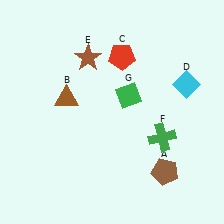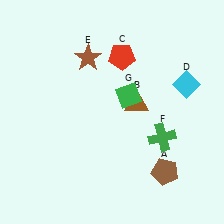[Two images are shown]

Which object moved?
The brown triangle (B) moved right.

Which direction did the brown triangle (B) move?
The brown triangle (B) moved right.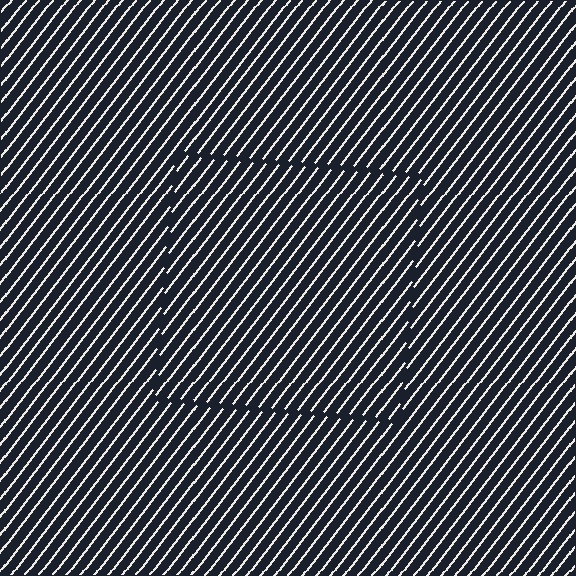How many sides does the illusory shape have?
4 sides — the line-ends trace a square.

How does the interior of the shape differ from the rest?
The interior of the shape contains the same grating, shifted by half a period — the contour is defined by the phase discontinuity where line-ends from the inner and outer gratings abut.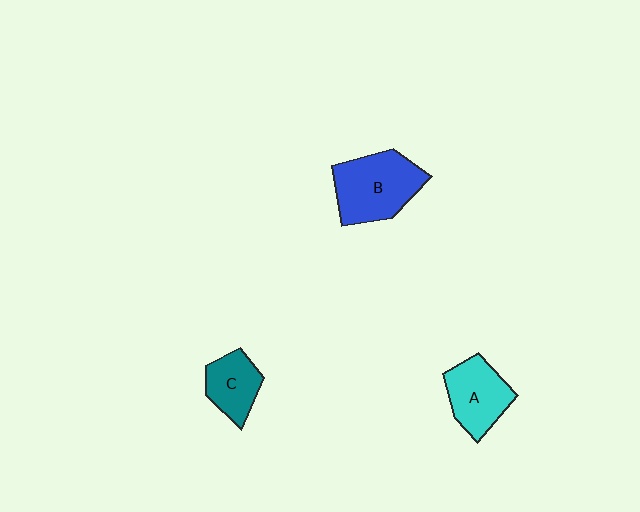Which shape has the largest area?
Shape B (blue).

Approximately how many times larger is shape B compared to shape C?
Approximately 1.7 times.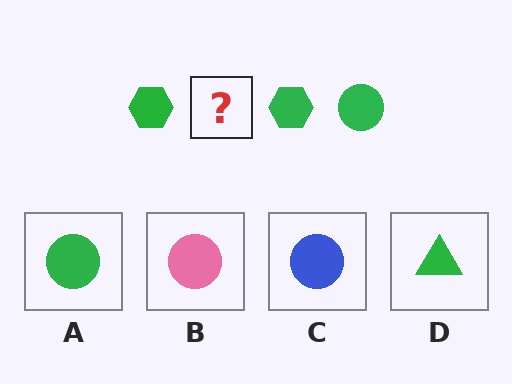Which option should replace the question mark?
Option A.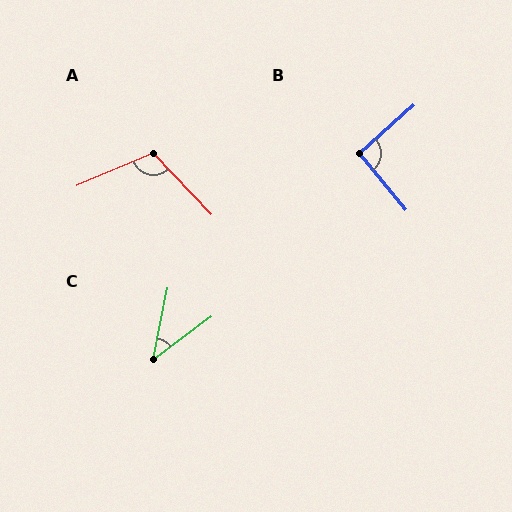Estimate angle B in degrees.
Approximately 92 degrees.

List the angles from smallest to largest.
C (42°), B (92°), A (111°).